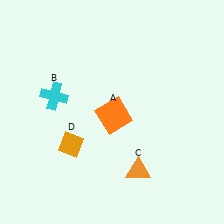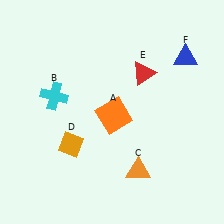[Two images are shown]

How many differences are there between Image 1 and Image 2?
There are 2 differences between the two images.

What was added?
A red triangle (E), a blue triangle (F) were added in Image 2.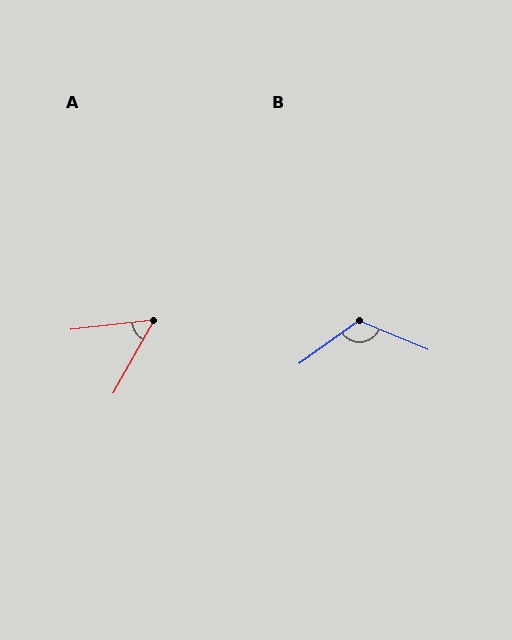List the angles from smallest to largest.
A (54°), B (122°).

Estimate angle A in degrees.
Approximately 54 degrees.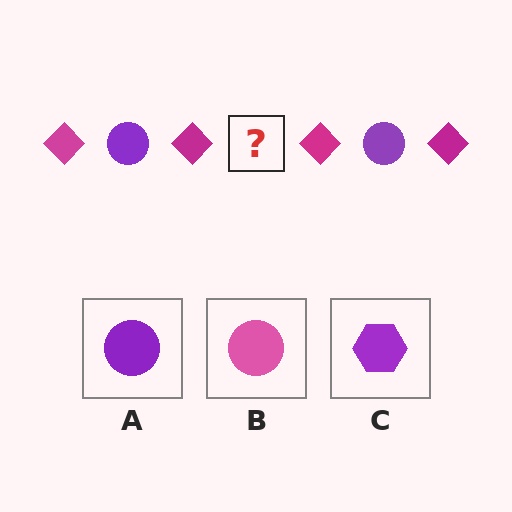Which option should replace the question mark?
Option A.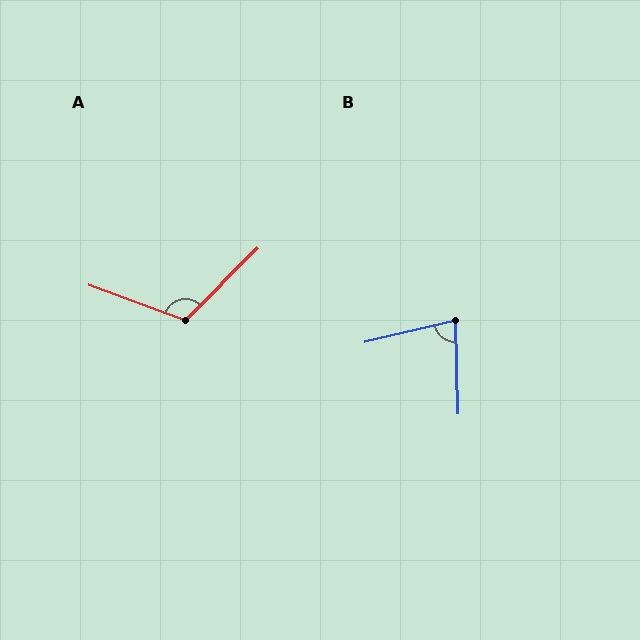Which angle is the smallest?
B, at approximately 78 degrees.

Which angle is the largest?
A, at approximately 114 degrees.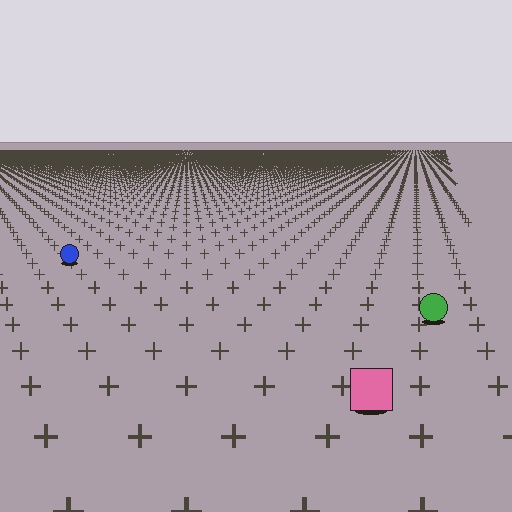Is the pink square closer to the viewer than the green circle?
Yes. The pink square is closer — you can tell from the texture gradient: the ground texture is coarser near it.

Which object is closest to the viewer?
The pink square is closest. The texture marks near it are larger and more spread out.